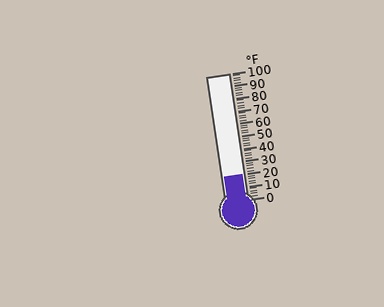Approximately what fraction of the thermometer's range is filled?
The thermometer is filled to approximately 20% of its range.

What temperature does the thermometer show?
The thermometer shows approximately 20°F.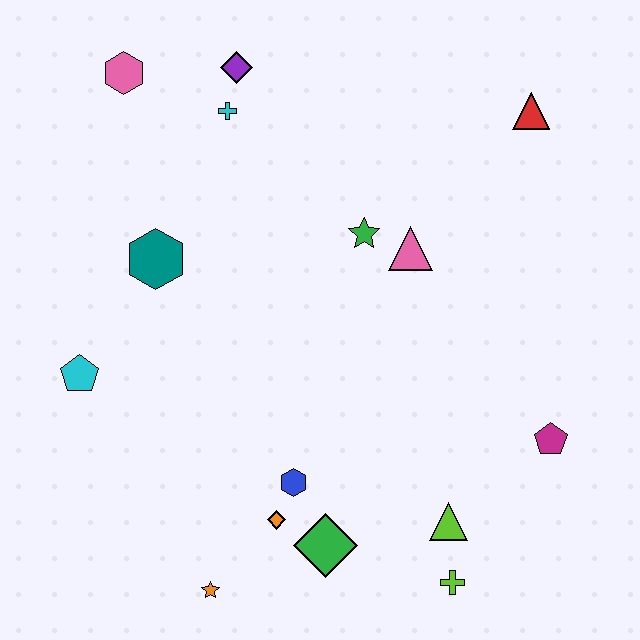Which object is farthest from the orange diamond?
The red triangle is farthest from the orange diamond.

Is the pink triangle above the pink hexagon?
No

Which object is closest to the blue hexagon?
The orange diamond is closest to the blue hexagon.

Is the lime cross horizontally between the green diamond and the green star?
No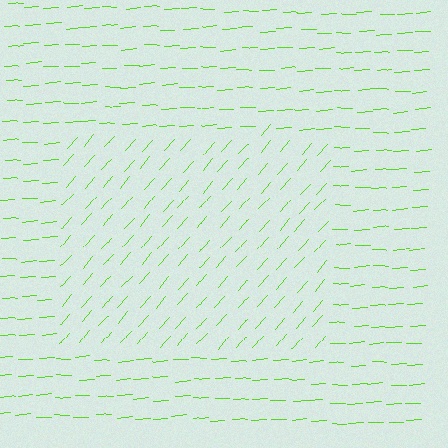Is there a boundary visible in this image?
Yes, there is a texture boundary formed by a change in line orientation.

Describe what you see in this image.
The image is filled with small lime line segments. A rectangle region in the image has lines oriented differently from the surrounding lines, creating a visible texture boundary.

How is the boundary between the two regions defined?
The boundary is defined purely by a change in line orientation (approximately 45 degrees difference). All lines are the same color and thickness.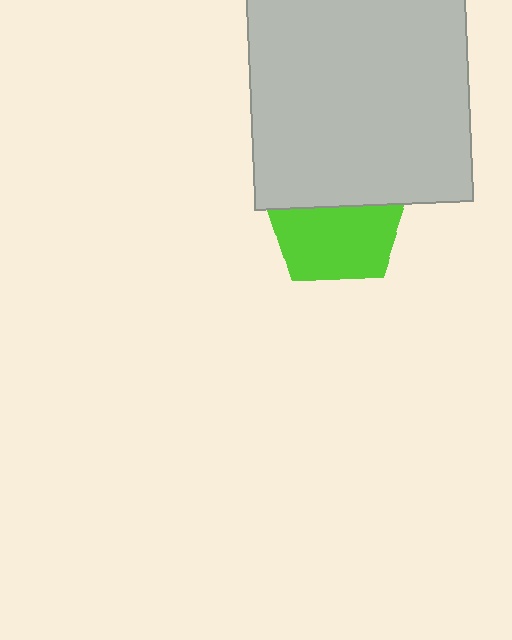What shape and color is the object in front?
The object in front is a light gray square.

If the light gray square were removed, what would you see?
You would see the complete lime pentagon.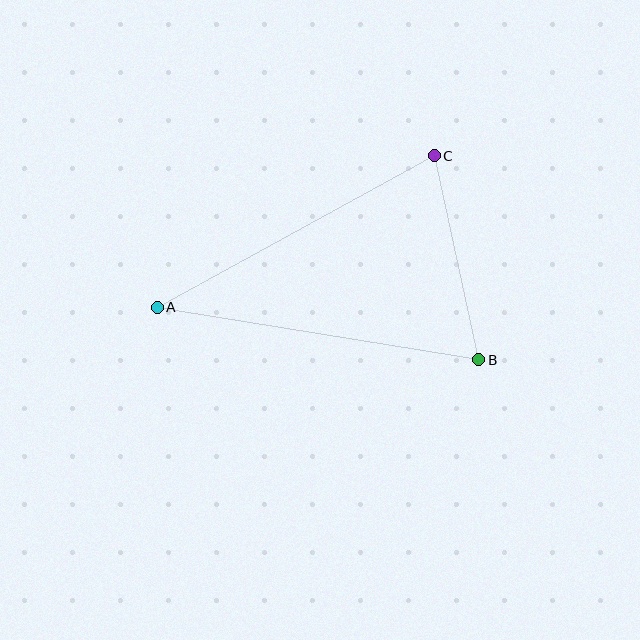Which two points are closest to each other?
Points B and C are closest to each other.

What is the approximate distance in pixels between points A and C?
The distance between A and C is approximately 316 pixels.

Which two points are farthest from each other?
Points A and B are farthest from each other.